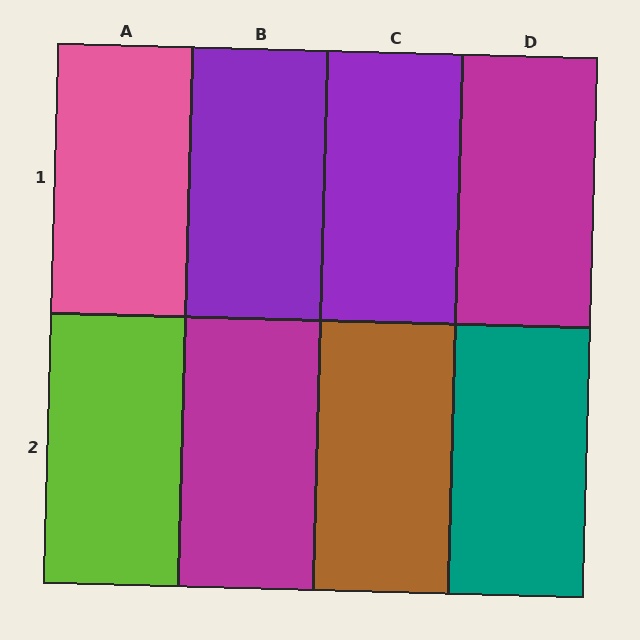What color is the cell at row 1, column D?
Magenta.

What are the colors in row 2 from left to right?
Lime, magenta, brown, teal.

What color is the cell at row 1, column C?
Purple.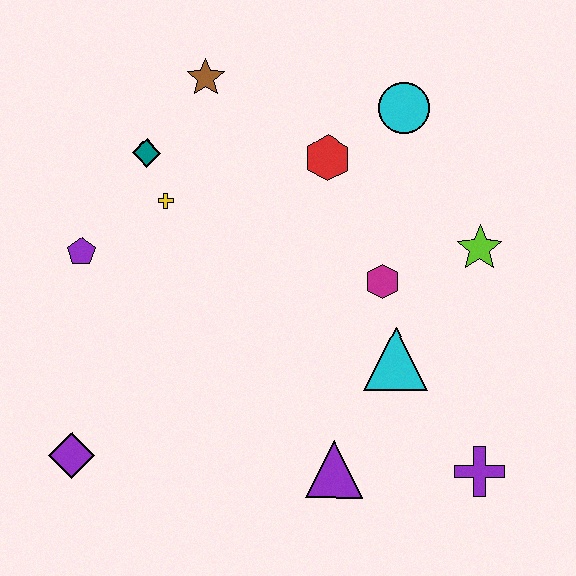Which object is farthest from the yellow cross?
The purple cross is farthest from the yellow cross.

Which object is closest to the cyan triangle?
The magenta hexagon is closest to the cyan triangle.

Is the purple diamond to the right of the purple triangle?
No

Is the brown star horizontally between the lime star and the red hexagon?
No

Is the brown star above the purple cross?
Yes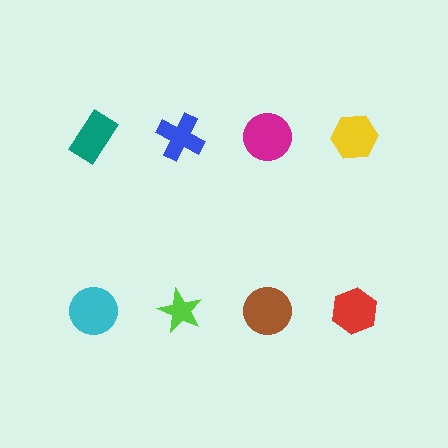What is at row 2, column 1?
A cyan circle.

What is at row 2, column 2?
A lime star.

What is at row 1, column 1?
A teal rectangle.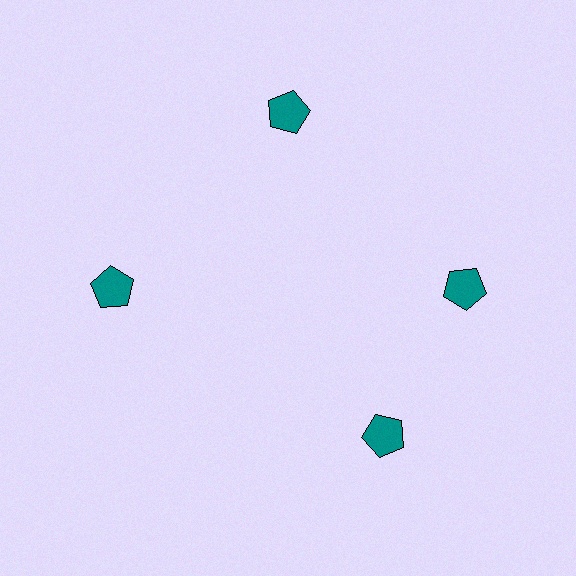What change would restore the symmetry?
The symmetry would be restored by rotating it back into even spacing with its neighbors so that all 4 pentagons sit at equal angles and equal distance from the center.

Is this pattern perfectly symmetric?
No. The 4 teal pentagons are arranged in a ring, but one element near the 6 o'clock position is rotated out of alignment along the ring, breaking the 4-fold rotational symmetry.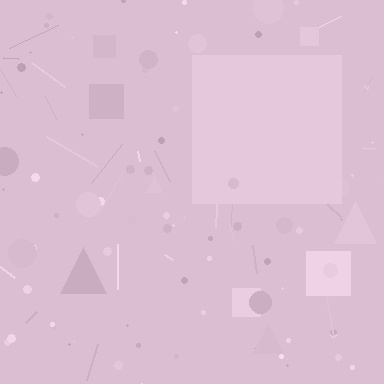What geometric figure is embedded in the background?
A square is embedded in the background.